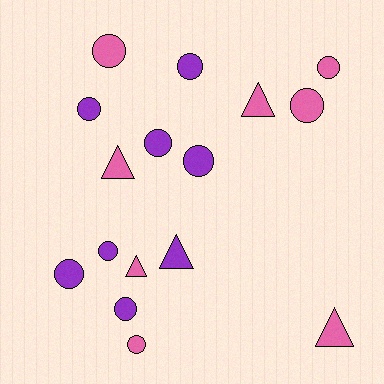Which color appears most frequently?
Purple, with 8 objects.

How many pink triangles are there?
There are 4 pink triangles.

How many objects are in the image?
There are 16 objects.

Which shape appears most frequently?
Circle, with 11 objects.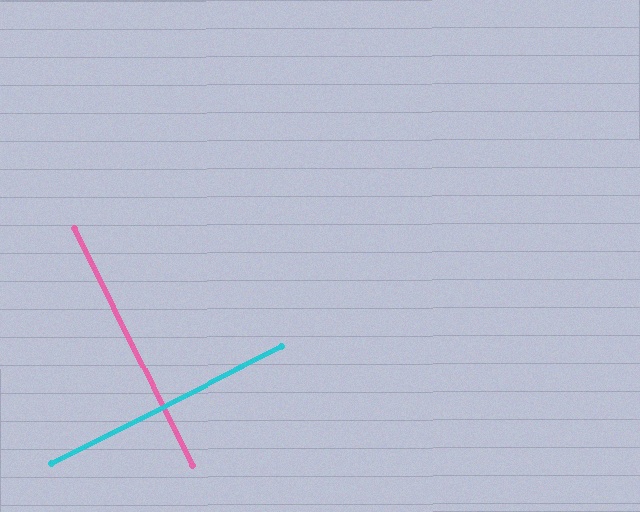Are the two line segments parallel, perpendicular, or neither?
Perpendicular — they meet at approximately 90°.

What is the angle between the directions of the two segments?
Approximately 90 degrees.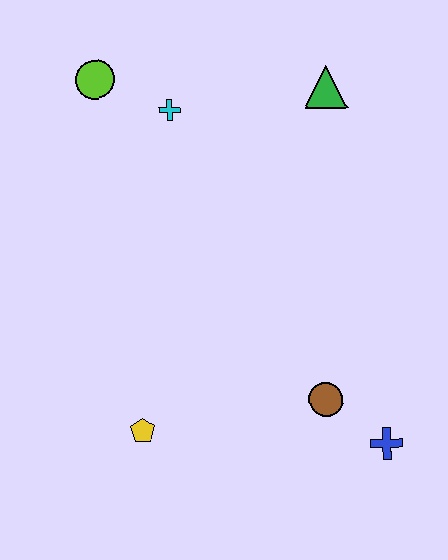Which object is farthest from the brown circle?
The lime circle is farthest from the brown circle.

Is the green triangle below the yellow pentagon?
No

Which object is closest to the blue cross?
The brown circle is closest to the blue cross.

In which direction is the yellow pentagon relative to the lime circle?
The yellow pentagon is below the lime circle.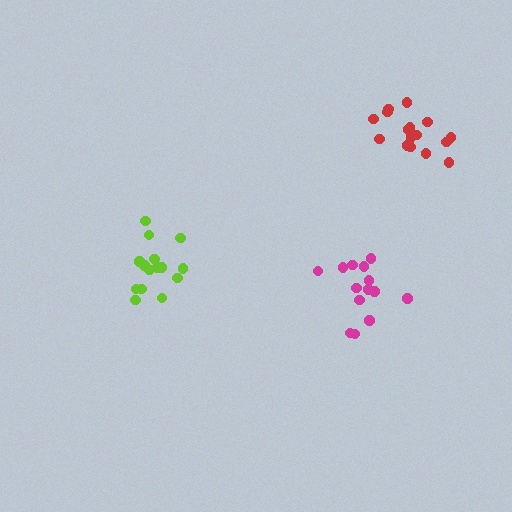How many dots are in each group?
Group 1: 15 dots, Group 2: 18 dots, Group 3: 14 dots (47 total).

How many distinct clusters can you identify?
There are 3 distinct clusters.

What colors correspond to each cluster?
The clusters are colored: lime, red, magenta.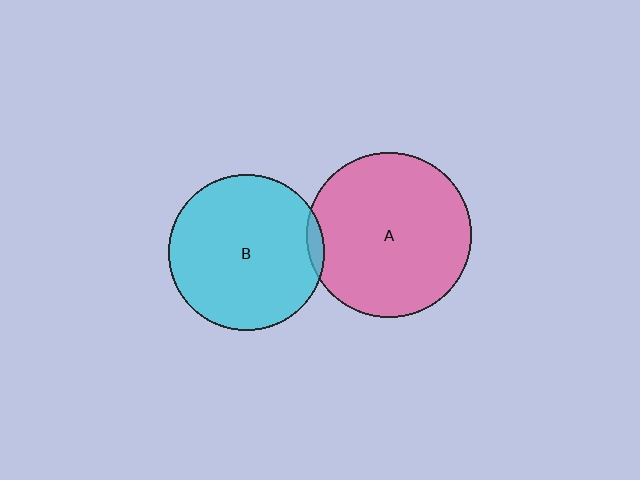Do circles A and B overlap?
Yes.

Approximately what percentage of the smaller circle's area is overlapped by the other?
Approximately 5%.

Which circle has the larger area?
Circle A (pink).